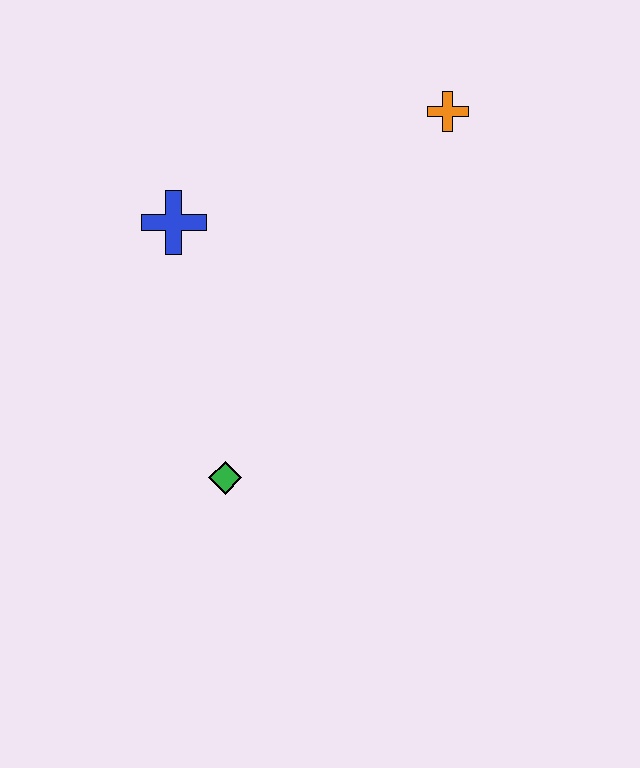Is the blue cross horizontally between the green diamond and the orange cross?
No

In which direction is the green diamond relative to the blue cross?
The green diamond is below the blue cross.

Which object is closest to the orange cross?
The blue cross is closest to the orange cross.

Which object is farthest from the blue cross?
The orange cross is farthest from the blue cross.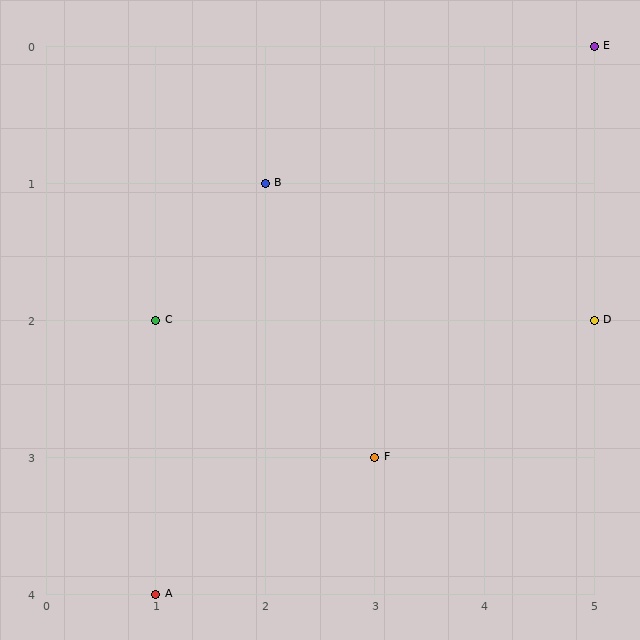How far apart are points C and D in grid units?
Points C and D are 4 columns apart.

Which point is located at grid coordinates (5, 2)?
Point D is at (5, 2).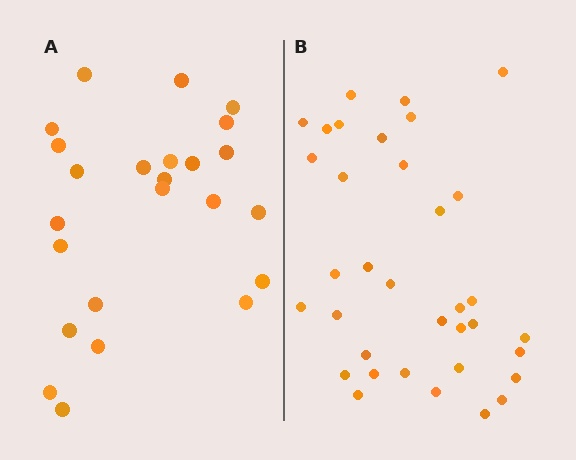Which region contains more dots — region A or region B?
Region B (the right region) has more dots.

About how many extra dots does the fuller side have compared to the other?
Region B has roughly 12 or so more dots than region A.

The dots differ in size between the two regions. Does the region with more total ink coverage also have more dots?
No. Region A has more total ink coverage because its dots are larger, but region B actually contains more individual dots. Total area can be misleading — the number of items is what matters here.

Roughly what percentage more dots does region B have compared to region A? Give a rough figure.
About 45% more.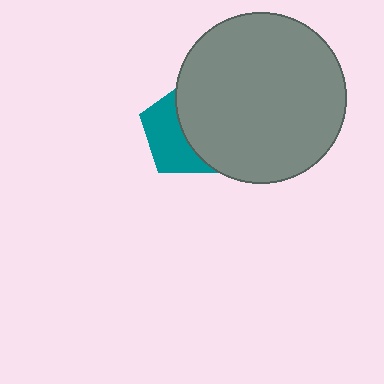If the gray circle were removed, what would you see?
You would see the complete teal pentagon.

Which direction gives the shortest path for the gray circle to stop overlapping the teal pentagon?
Moving right gives the shortest separation.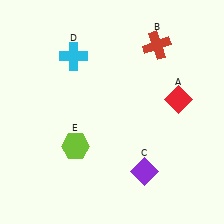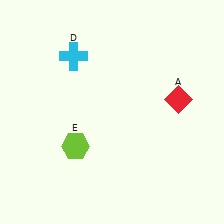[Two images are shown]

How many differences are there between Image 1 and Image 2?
There are 2 differences between the two images.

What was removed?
The red cross (B), the purple diamond (C) were removed in Image 2.